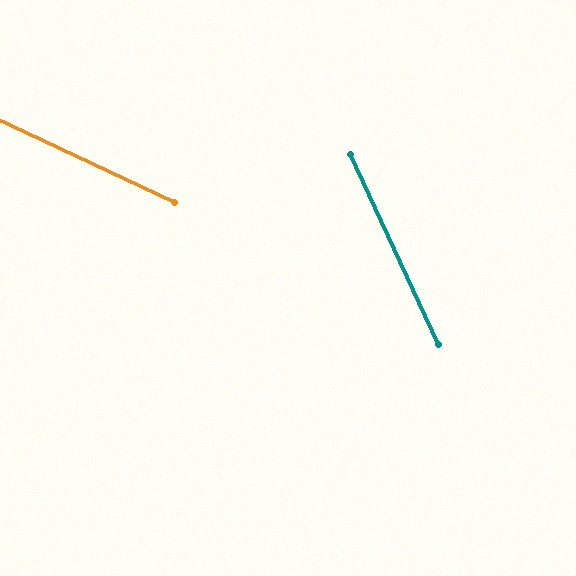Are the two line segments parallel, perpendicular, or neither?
Neither parallel nor perpendicular — they differ by about 40°.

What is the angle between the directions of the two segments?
Approximately 40 degrees.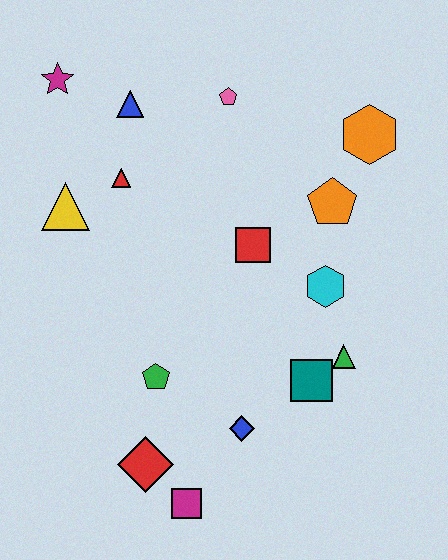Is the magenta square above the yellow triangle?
No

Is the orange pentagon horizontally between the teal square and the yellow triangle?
No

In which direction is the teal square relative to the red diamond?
The teal square is to the right of the red diamond.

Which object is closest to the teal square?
The green triangle is closest to the teal square.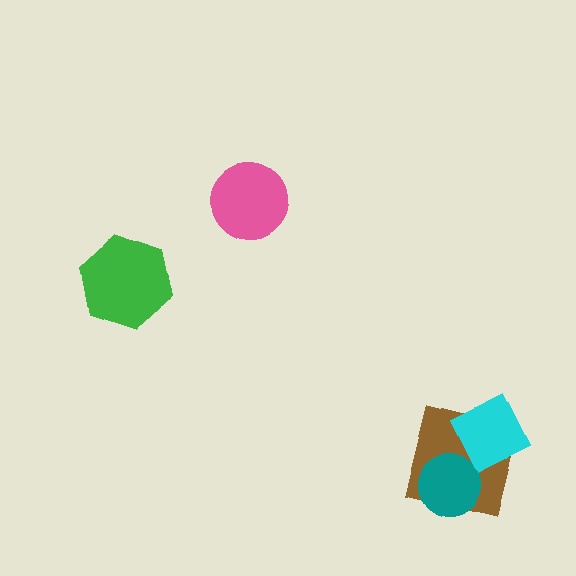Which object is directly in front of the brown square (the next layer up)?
The teal circle is directly in front of the brown square.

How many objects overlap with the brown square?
2 objects overlap with the brown square.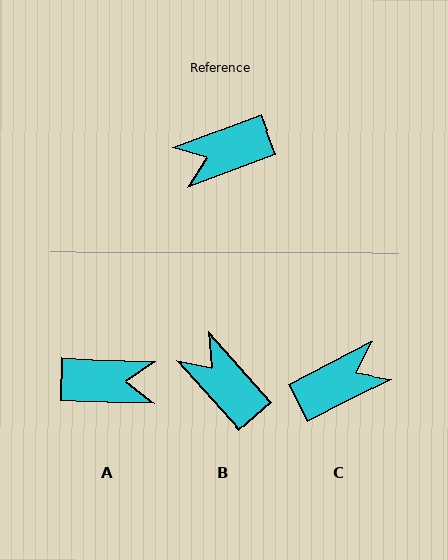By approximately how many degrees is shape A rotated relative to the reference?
Approximately 158 degrees counter-clockwise.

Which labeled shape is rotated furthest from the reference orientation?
C, about 173 degrees away.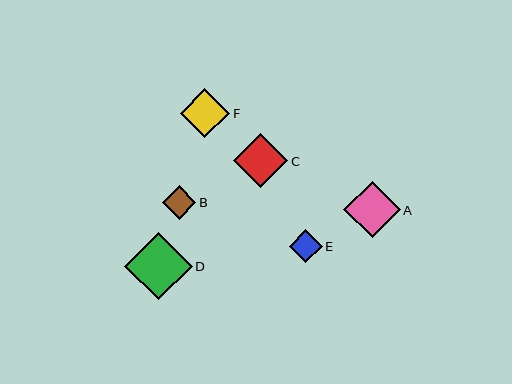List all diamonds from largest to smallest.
From largest to smallest: D, A, C, F, B, E.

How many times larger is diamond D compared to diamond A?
Diamond D is approximately 1.2 times the size of diamond A.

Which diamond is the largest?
Diamond D is the largest with a size of approximately 67 pixels.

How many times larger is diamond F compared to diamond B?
Diamond F is approximately 1.5 times the size of diamond B.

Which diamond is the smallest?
Diamond E is the smallest with a size of approximately 33 pixels.